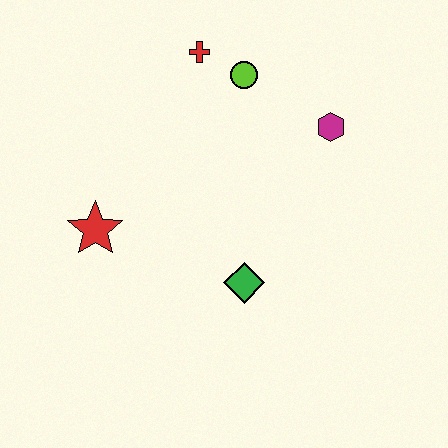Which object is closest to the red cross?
The lime circle is closest to the red cross.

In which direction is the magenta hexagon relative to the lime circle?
The magenta hexagon is to the right of the lime circle.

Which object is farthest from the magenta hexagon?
The red star is farthest from the magenta hexagon.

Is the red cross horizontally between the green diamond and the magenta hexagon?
No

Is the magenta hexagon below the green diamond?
No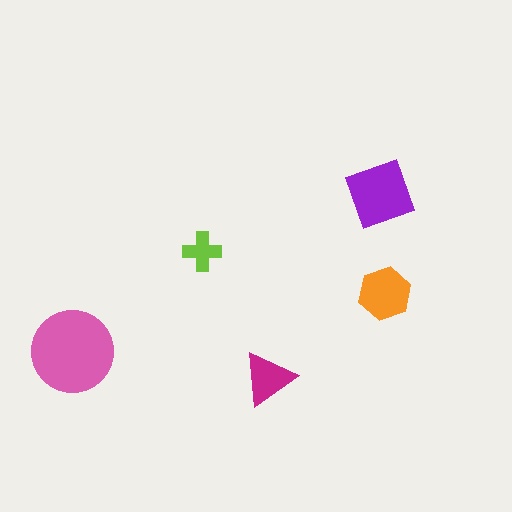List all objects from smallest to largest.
The lime cross, the magenta triangle, the orange hexagon, the purple diamond, the pink circle.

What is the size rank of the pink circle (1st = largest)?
1st.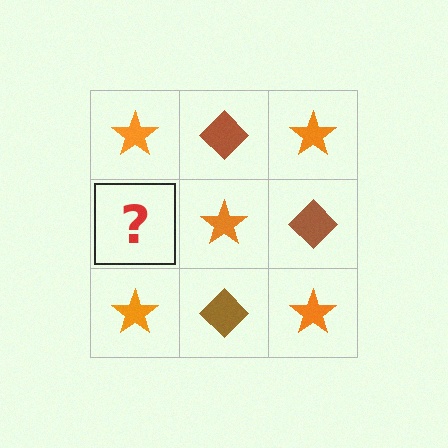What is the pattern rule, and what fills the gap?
The rule is that it alternates orange star and brown diamond in a checkerboard pattern. The gap should be filled with a brown diamond.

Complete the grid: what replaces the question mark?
The question mark should be replaced with a brown diamond.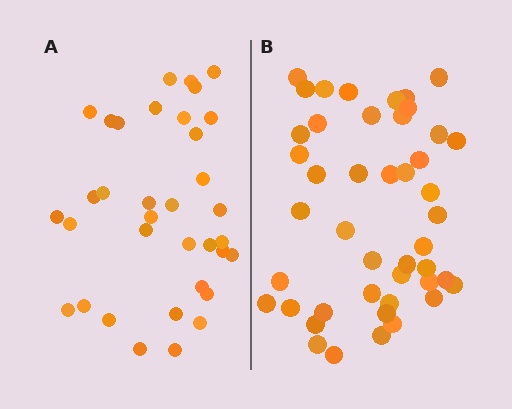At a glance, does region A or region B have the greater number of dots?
Region B (the right region) has more dots.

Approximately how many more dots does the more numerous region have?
Region B has roughly 10 or so more dots than region A.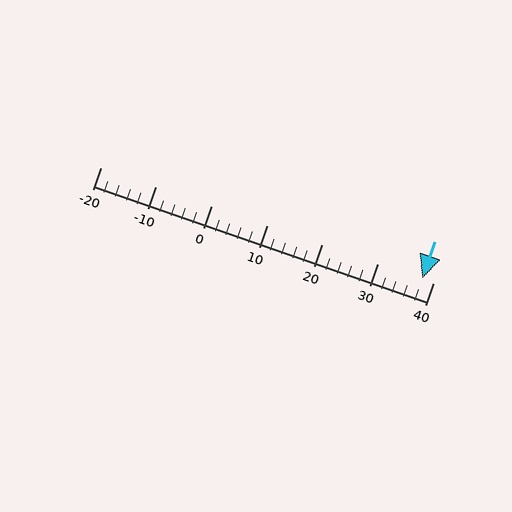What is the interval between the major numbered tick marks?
The major tick marks are spaced 10 units apart.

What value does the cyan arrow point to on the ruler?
The cyan arrow points to approximately 38.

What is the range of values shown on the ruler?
The ruler shows values from -20 to 40.